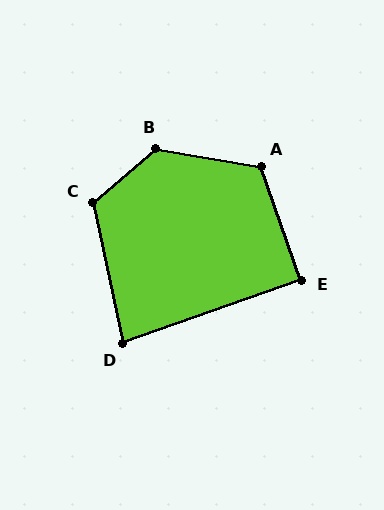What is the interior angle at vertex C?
Approximately 118 degrees (obtuse).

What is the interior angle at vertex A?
Approximately 119 degrees (obtuse).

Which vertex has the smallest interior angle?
D, at approximately 82 degrees.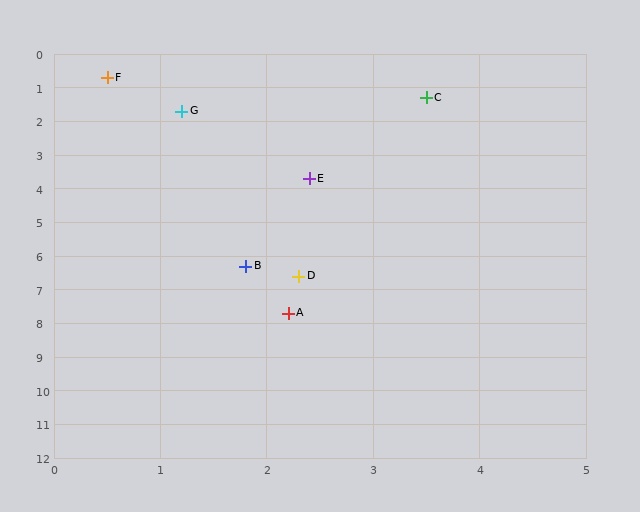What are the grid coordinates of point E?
Point E is at approximately (2.4, 3.7).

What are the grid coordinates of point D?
Point D is at approximately (2.3, 6.6).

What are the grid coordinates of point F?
Point F is at approximately (0.5, 0.7).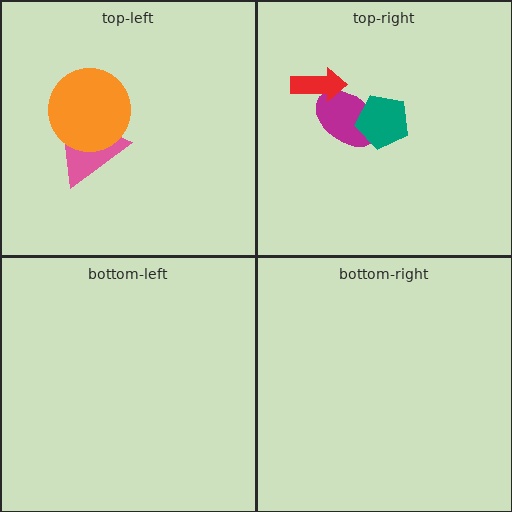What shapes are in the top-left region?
The pink triangle, the orange circle.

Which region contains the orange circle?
The top-left region.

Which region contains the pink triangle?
The top-left region.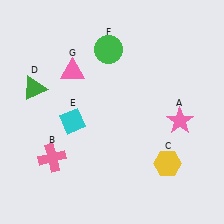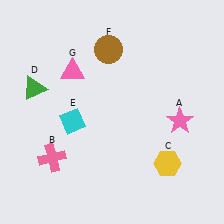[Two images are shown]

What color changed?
The circle (F) changed from green in Image 1 to brown in Image 2.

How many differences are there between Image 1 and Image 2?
There is 1 difference between the two images.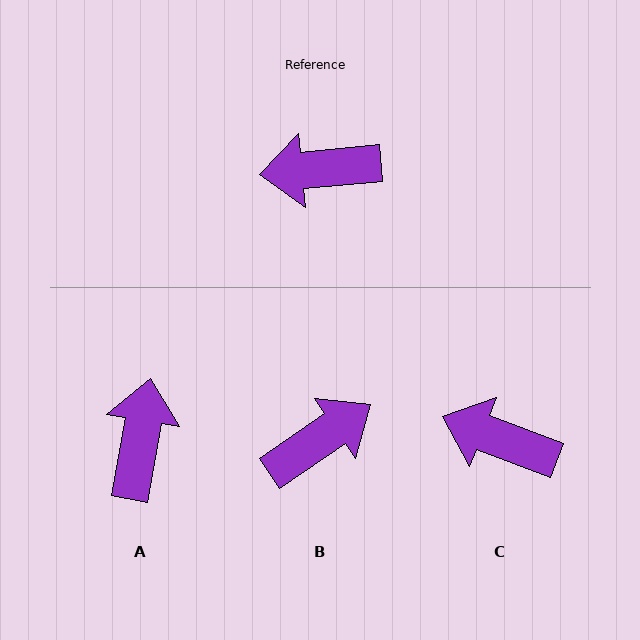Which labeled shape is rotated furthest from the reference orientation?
B, about 151 degrees away.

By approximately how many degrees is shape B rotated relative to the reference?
Approximately 151 degrees clockwise.